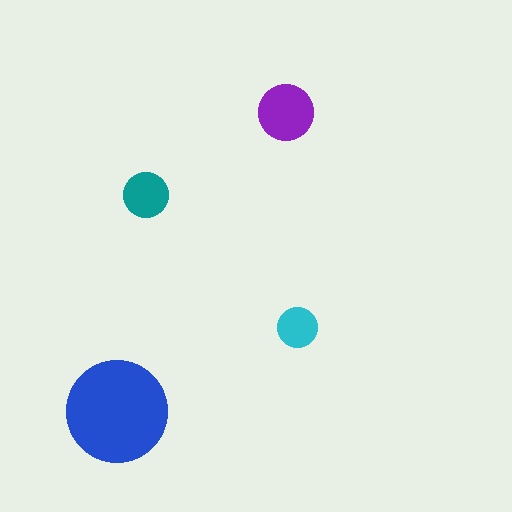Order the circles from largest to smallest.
the blue one, the purple one, the teal one, the cyan one.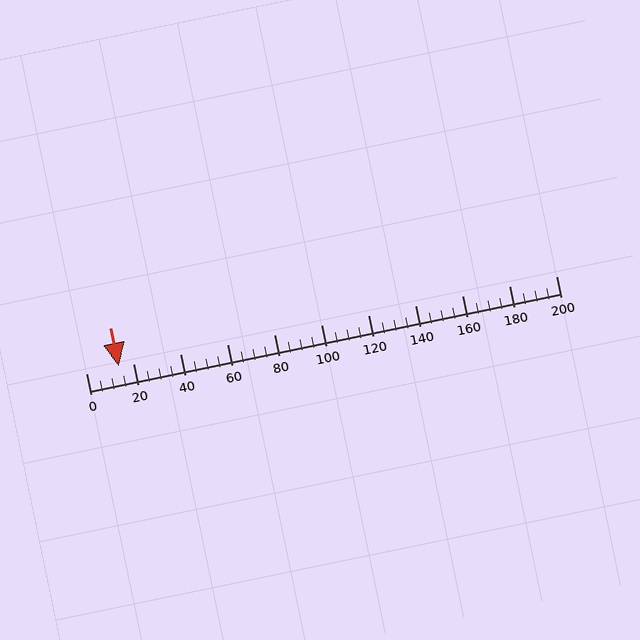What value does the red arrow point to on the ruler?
The red arrow points to approximately 14.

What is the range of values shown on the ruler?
The ruler shows values from 0 to 200.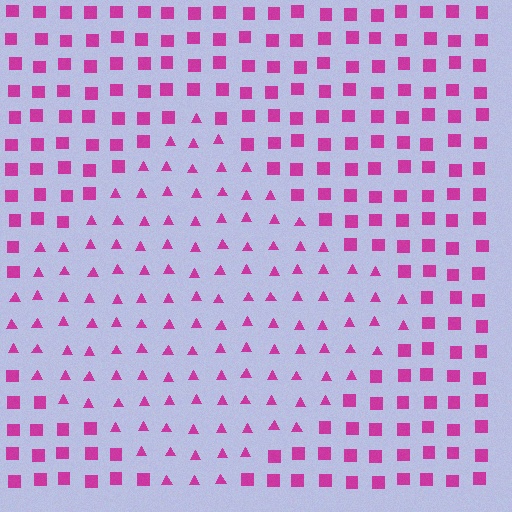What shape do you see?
I see a diamond.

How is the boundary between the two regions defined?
The boundary is defined by a change in element shape: triangles inside vs. squares outside. All elements share the same color and spacing.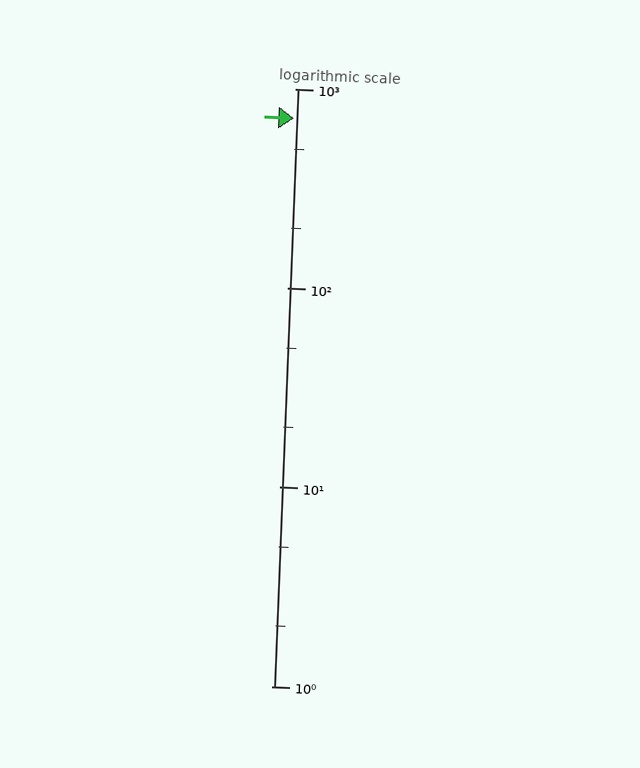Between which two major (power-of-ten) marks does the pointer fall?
The pointer is between 100 and 1000.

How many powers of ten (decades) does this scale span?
The scale spans 3 decades, from 1 to 1000.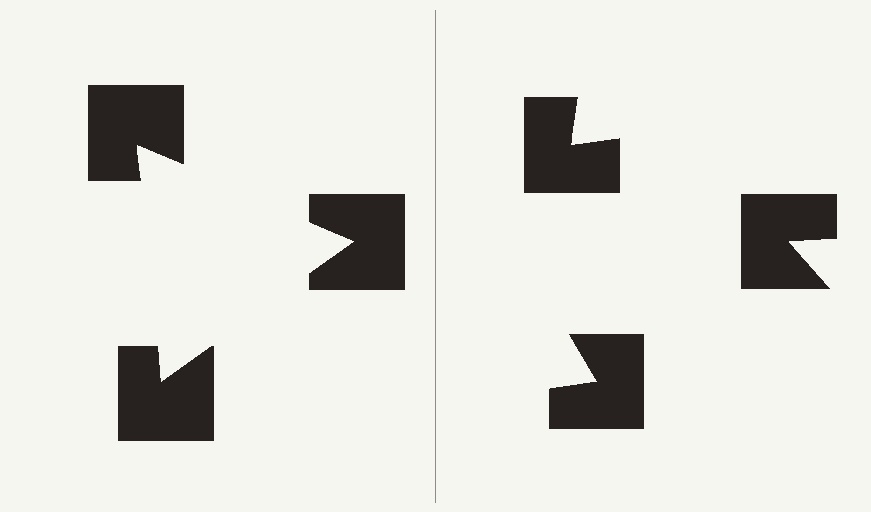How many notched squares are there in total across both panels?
6 — 3 on each side.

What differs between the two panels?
The notched squares are positioned identically on both sides; only the wedge orientations differ. On the left they align to a triangle; on the right they are misaligned.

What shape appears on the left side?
An illusory triangle.